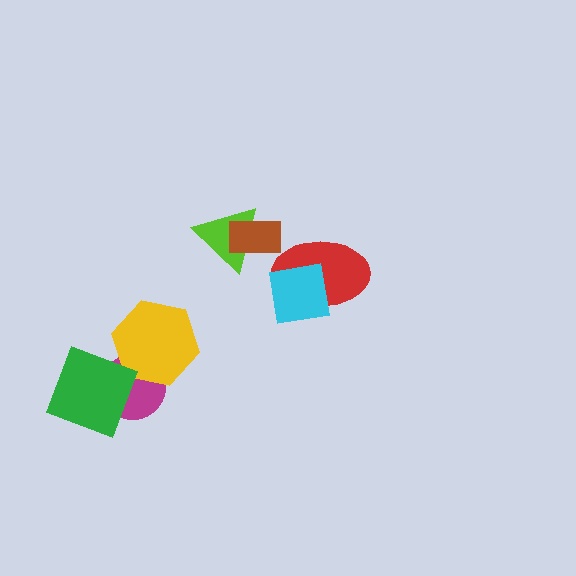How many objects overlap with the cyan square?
1 object overlaps with the cyan square.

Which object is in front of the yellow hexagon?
The green diamond is in front of the yellow hexagon.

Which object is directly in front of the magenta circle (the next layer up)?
The yellow hexagon is directly in front of the magenta circle.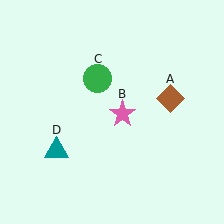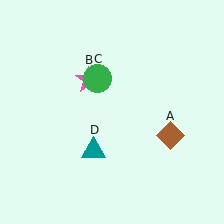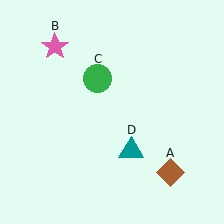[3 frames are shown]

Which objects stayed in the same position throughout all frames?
Green circle (object C) remained stationary.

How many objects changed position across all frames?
3 objects changed position: brown diamond (object A), pink star (object B), teal triangle (object D).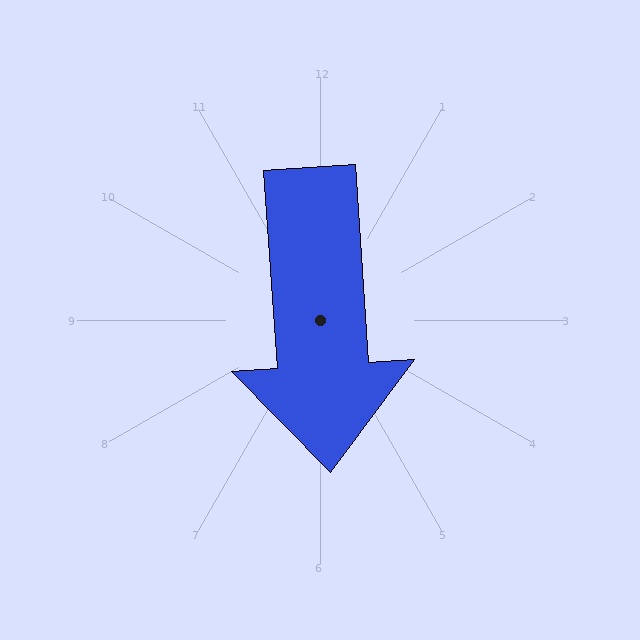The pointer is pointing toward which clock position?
Roughly 6 o'clock.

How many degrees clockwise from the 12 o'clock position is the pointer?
Approximately 176 degrees.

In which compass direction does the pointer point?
South.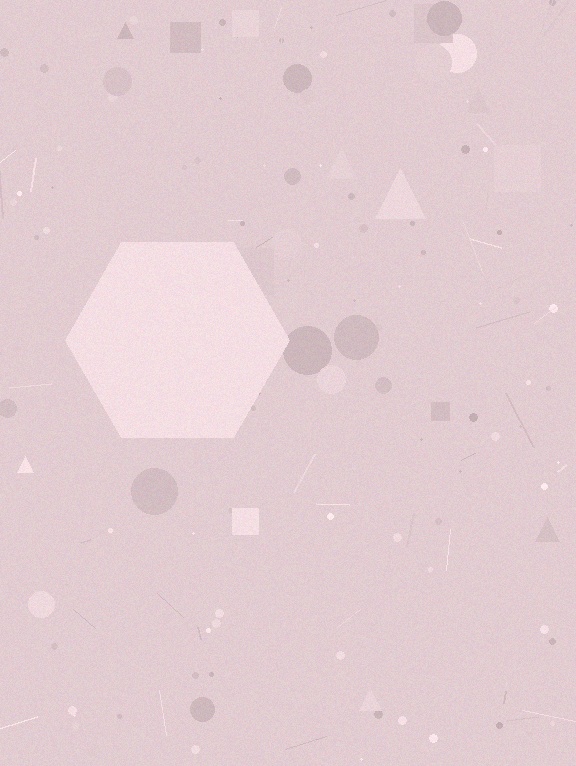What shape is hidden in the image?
A hexagon is hidden in the image.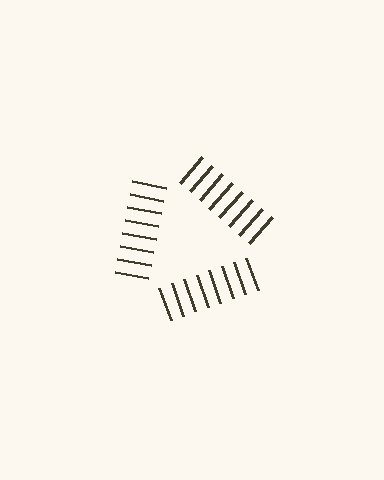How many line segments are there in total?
24 — 8 along each of the 3 edges.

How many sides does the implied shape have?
3 sides — the line-ends trace a triangle.